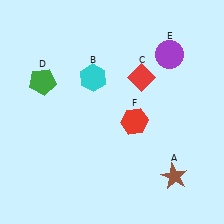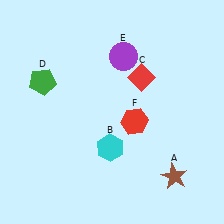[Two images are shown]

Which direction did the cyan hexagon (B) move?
The cyan hexagon (B) moved down.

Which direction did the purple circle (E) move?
The purple circle (E) moved left.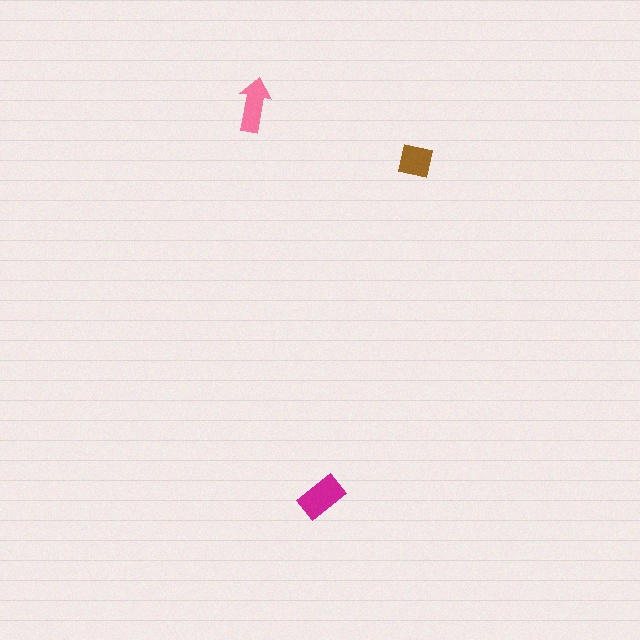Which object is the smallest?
The brown square.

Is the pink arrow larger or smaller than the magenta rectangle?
Smaller.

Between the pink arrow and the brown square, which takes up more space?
The pink arrow.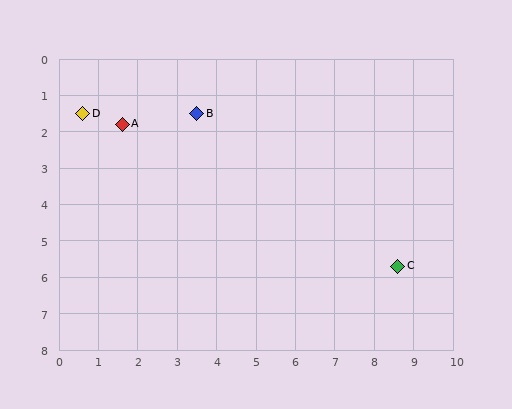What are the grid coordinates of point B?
Point B is at approximately (3.5, 1.5).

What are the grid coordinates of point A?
Point A is at approximately (1.6, 1.8).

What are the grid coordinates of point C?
Point C is at approximately (8.6, 5.7).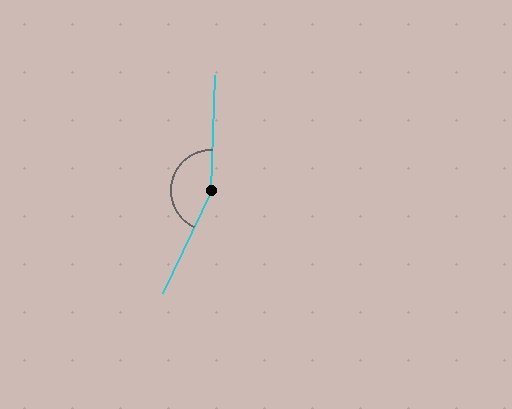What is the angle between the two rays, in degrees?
Approximately 156 degrees.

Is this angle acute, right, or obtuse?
It is obtuse.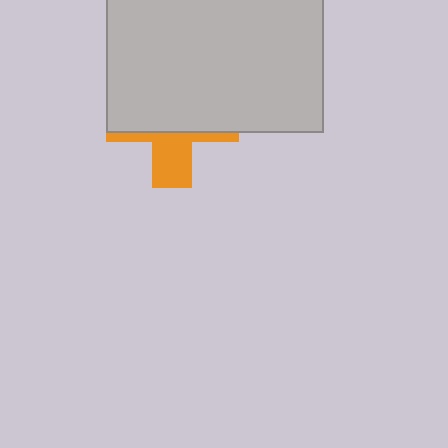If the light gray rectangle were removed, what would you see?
You would see the complete orange cross.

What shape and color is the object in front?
The object in front is a light gray rectangle.